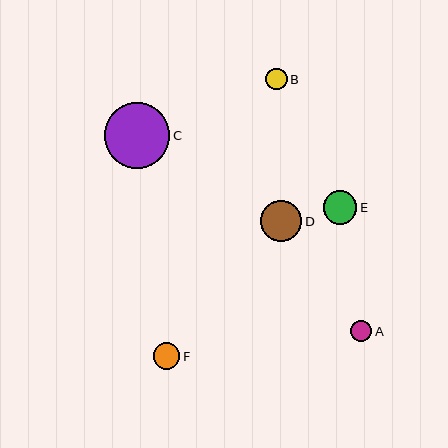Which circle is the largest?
Circle C is the largest with a size of approximately 66 pixels.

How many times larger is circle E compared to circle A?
Circle E is approximately 1.6 times the size of circle A.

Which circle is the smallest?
Circle B is the smallest with a size of approximately 21 pixels.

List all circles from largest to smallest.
From largest to smallest: C, D, E, F, A, B.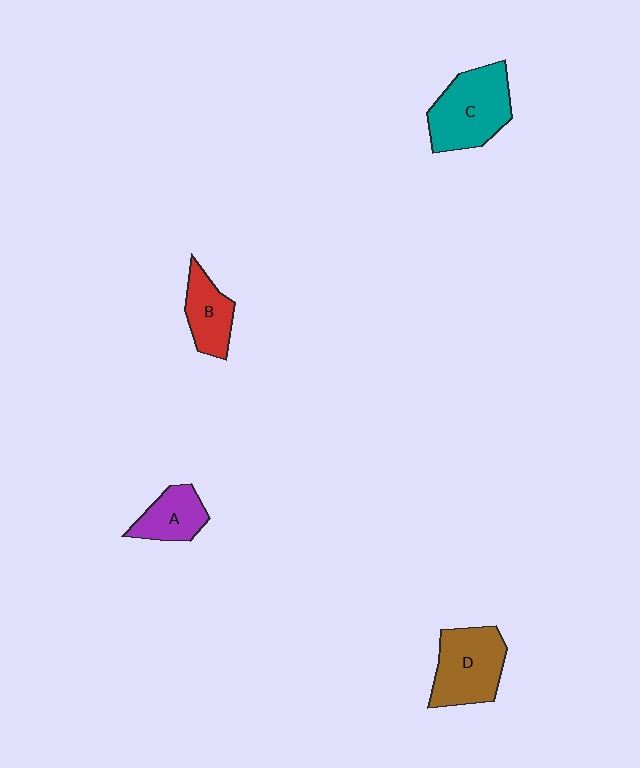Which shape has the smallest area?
Shape A (purple).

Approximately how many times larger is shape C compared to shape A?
Approximately 1.8 times.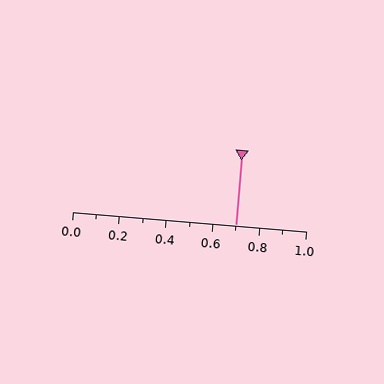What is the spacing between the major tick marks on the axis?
The major ticks are spaced 0.2 apart.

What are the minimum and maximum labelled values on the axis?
The axis runs from 0.0 to 1.0.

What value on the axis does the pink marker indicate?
The marker indicates approximately 0.7.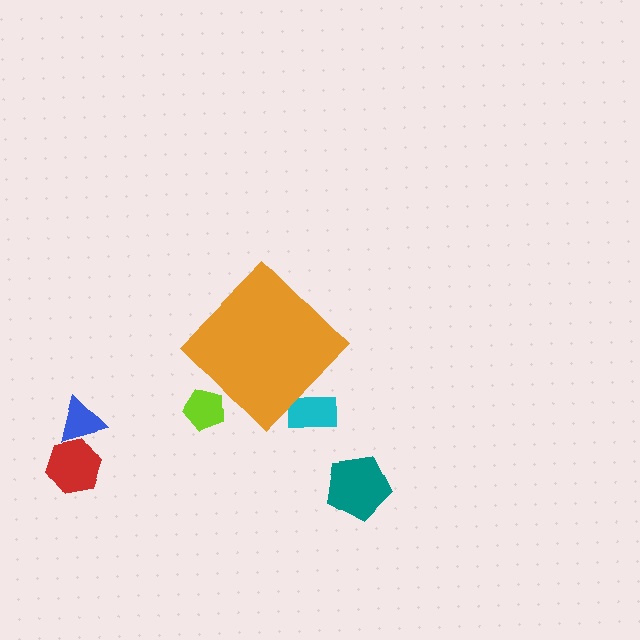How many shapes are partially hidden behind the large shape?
2 shapes are partially hidden.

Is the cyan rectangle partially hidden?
Yes, the cyan rectangle is partially hidden behind the orange diamond.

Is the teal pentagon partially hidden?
No, the teal pentagon is fully visible.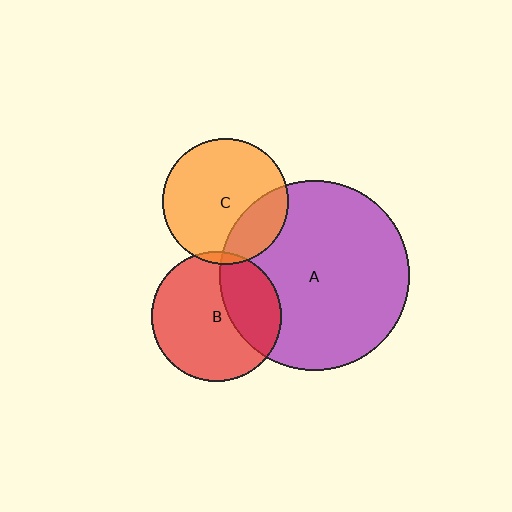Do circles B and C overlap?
Yes.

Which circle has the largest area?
Circle A (purple).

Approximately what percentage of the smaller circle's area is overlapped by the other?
Approximately 5%.